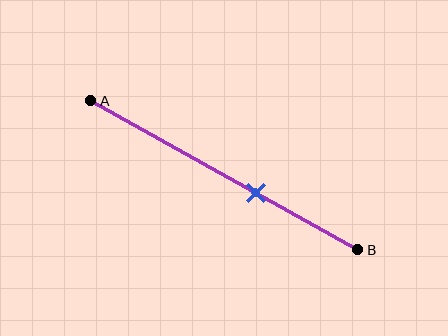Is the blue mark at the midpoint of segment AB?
No, the mark is at about 60% from A, not at the 50% midpoint.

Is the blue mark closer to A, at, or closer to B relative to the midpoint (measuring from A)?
The blue mark is closer to point B than the midpoint of segment AB.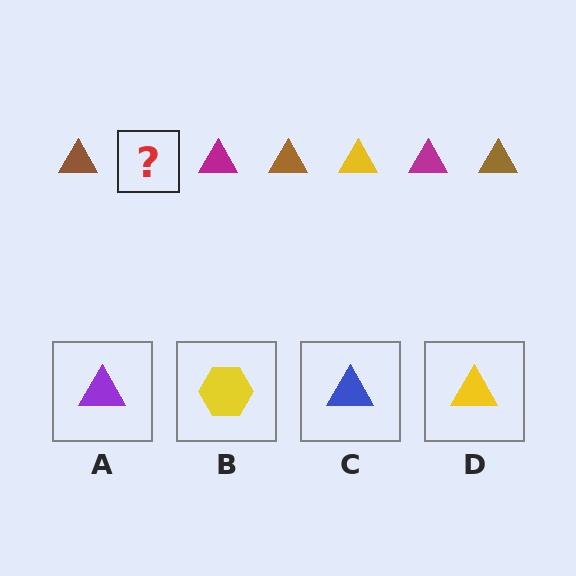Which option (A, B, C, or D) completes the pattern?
D.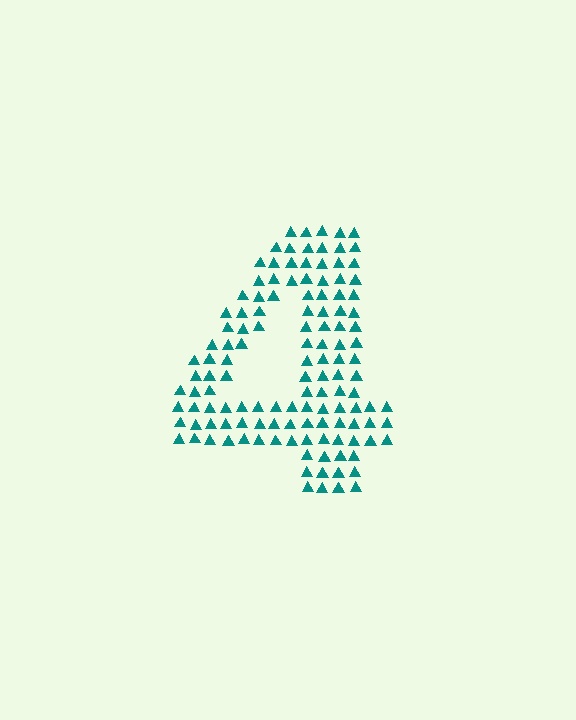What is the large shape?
The large shape is the digit 4.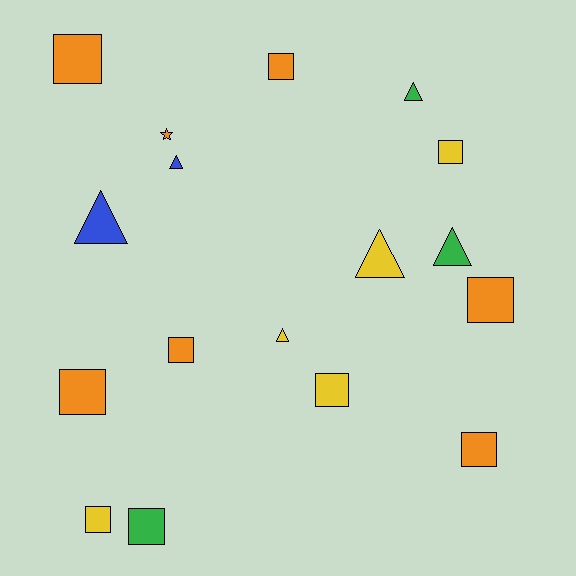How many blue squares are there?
There are no blue squares.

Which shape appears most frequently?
Square, with 10 objects.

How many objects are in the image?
There are 17 objects.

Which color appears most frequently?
Orange, with 7 objects.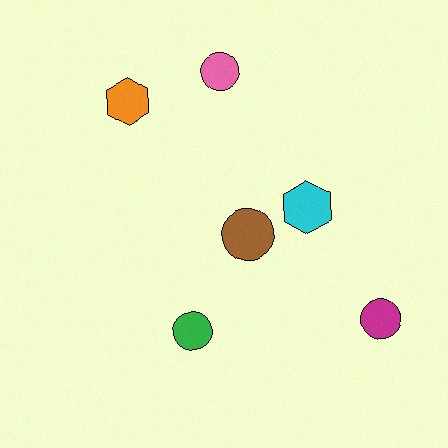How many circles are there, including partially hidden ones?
There are 4 circles.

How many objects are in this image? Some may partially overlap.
There are 6 objects.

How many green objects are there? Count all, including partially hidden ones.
There is 1 green object.